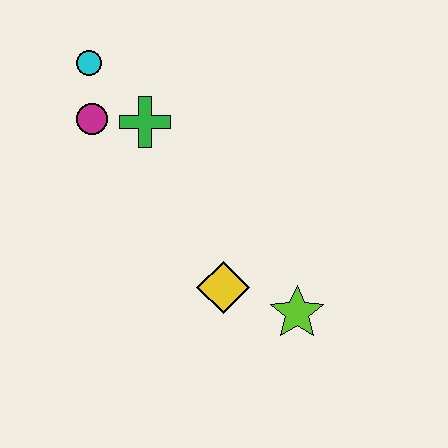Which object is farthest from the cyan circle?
The lime star is farthest from the cyan circle.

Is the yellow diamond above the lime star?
Yes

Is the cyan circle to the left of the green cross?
Yes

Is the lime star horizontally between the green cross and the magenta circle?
No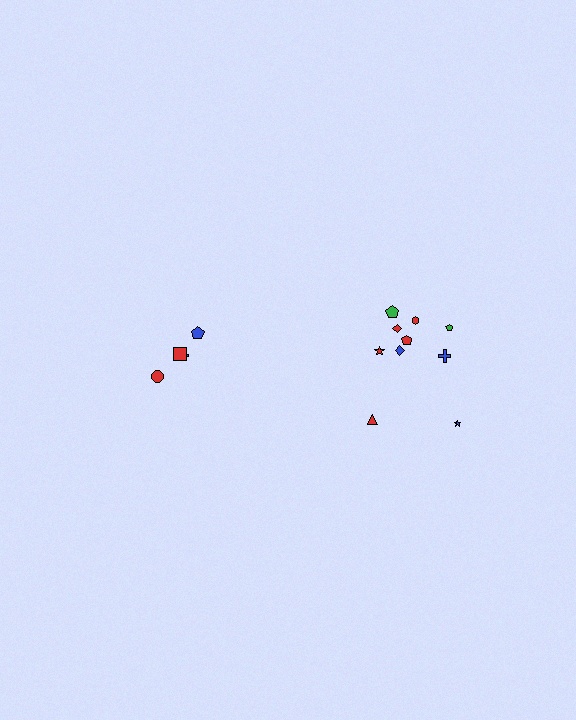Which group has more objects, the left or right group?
The right group.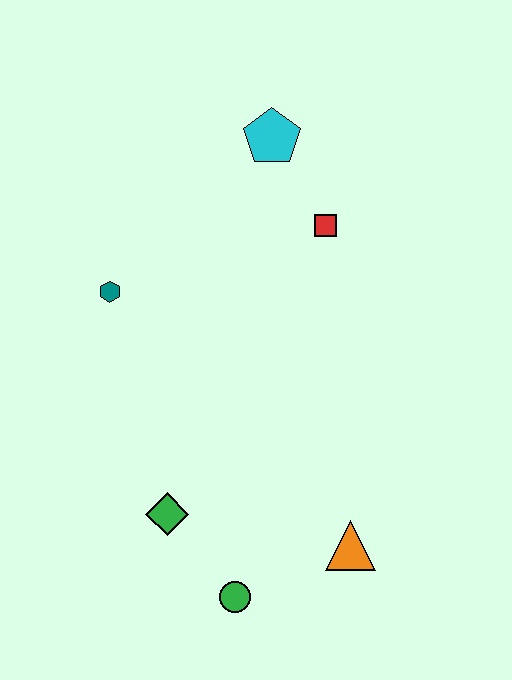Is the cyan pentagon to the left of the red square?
Yes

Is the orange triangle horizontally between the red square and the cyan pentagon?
No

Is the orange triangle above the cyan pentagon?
No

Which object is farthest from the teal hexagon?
The orange triangle is farthest from the teal hexagon.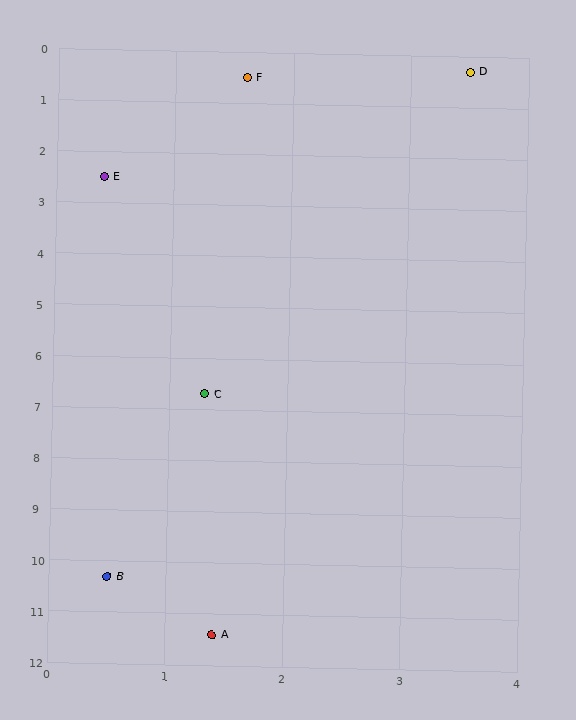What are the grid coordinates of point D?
Point D is at approximately (3.5, 0.3).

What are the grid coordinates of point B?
Point B is at approximately (0.5, 10.3).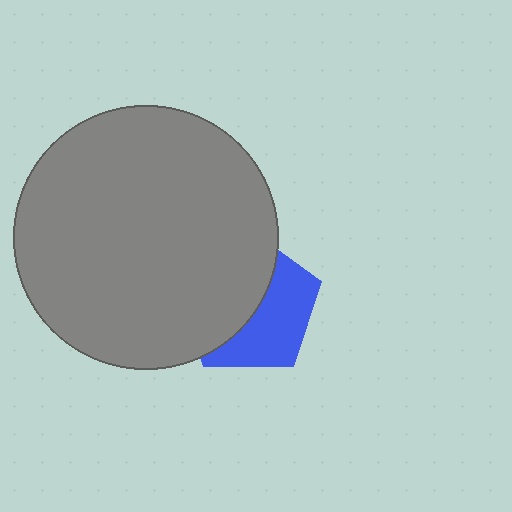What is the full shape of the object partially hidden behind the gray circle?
The partially hidden object is a blue pentagon.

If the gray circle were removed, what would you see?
You would see the complete blue pentagon.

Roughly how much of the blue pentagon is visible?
About half of it is visible (roughly 47%).